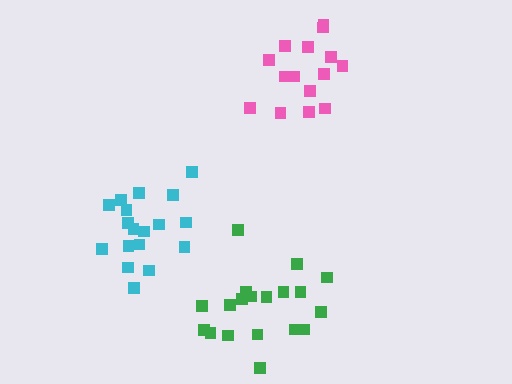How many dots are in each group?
Group 1: 18 dots, Group 2: 20 dots, Group 3: 15 dots (53 total).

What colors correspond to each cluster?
The clusters are colored: cyan, green, pink.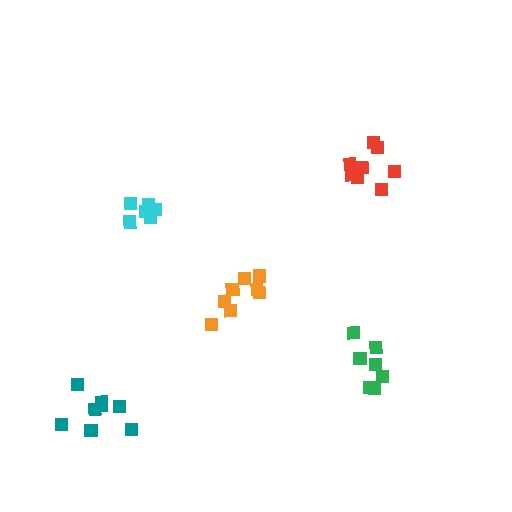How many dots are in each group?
Group 1: 6 dots, Group 2: 8 dots, Group 3: 9 dots, Group 4: 8 dots, Group 5: 7 dots (38 total).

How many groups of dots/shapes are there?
There are 5 groups.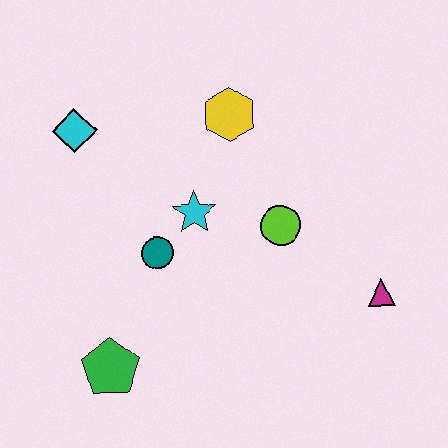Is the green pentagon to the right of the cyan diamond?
Yes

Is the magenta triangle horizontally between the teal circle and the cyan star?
No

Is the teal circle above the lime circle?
No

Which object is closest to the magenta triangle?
The lime circle is closest to the magenta triangle.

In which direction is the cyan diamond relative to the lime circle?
The cyan diamond is to the left of the lime circle.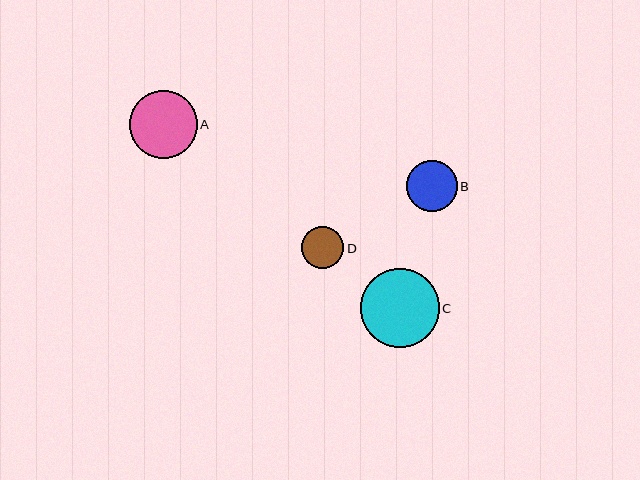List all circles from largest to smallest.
From largest to smallest: C, A, B, D.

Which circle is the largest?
Circle C is the largest with a size of approximately 79 pixels.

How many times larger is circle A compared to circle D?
Circle A is approximately 1.6 times the size of circle D.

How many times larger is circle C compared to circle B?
Circle C is approximately 1.6 times the size of circle B.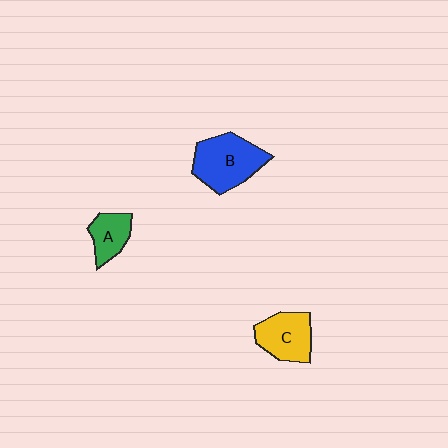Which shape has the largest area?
Shape B (blue).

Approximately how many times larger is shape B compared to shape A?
Approximately 1.9 times.